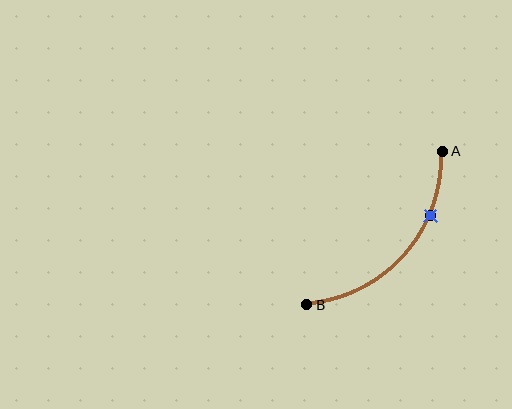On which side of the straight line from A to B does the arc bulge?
The arc bulges below and to the right of the straight line connecting A and B.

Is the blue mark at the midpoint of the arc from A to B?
No. The blue mark lies on the arc but is closer to endpoint A. The arc midpoint would be at the point on the curve equidistant along the arc from both A and B.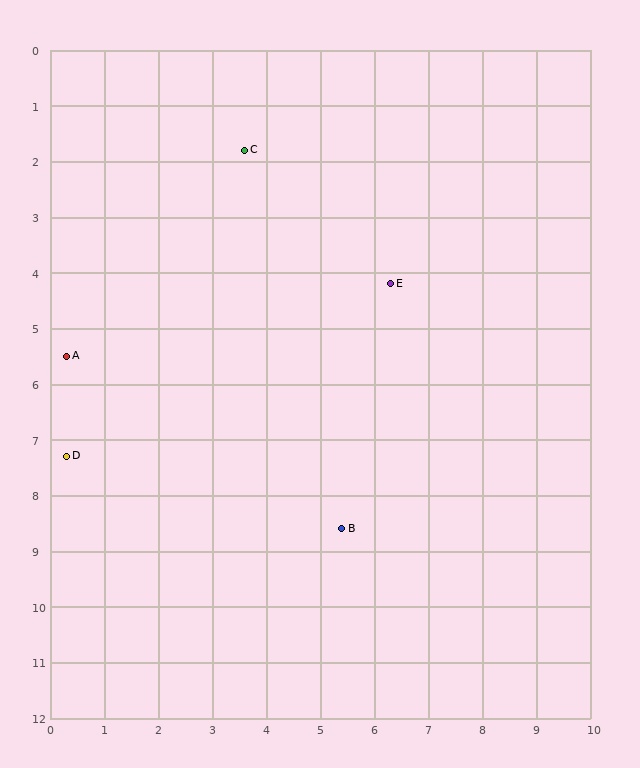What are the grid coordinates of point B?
Point B is at approximately (5.4, 8.6).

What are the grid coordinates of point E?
Point E is at approximately (6.3, 4.2).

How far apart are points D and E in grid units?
Points D and E are about 6.8 grid units apart.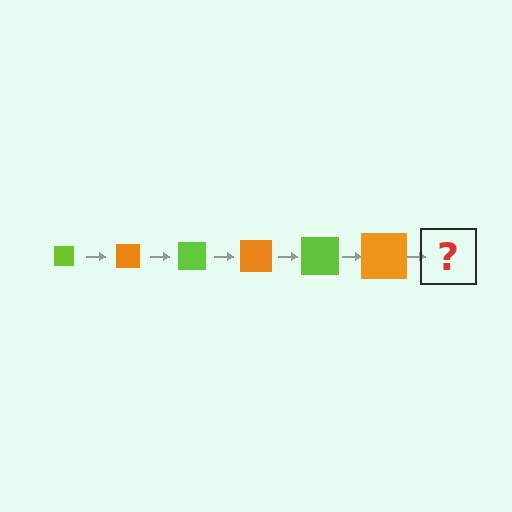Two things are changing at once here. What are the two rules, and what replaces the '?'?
The two rules are that the square grows larger each step and the color cycles through lime and orange. The '?' should be a lime square, larger than the previous one.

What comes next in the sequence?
The next element should be a lime square, larger than the previous one.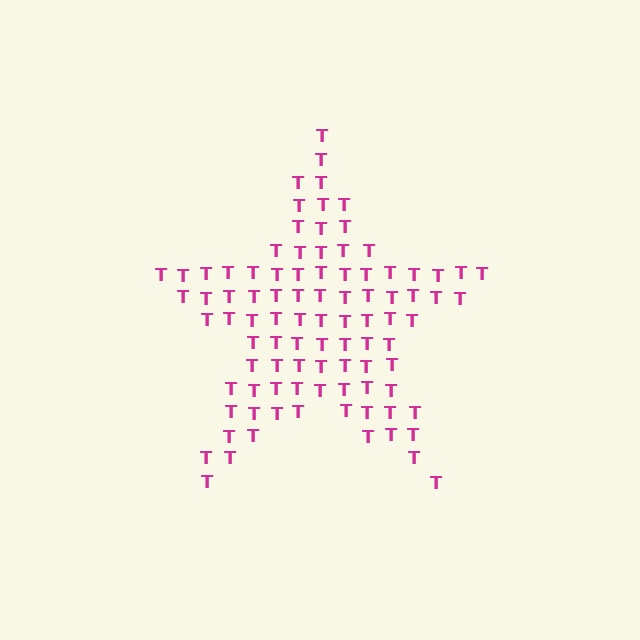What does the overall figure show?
The overall figure shows a star.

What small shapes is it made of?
It is made of small letter T's.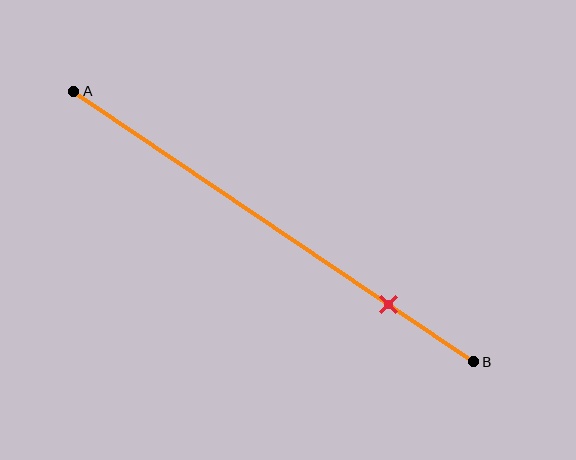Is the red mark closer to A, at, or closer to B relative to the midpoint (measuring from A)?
The red mark is closer to point B than the midpoint of segment AB.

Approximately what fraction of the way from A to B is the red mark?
The red mark is approximately 80% of the way from A to B.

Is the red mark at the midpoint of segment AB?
No, the mark is at about 80% from A, not at the 50% midpoint.